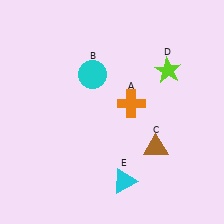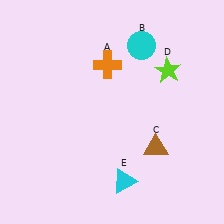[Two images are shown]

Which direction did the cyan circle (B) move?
The cyan circle (B) moved right.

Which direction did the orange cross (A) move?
The orange cross (A) moved up.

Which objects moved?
The objects that moved are: the orange cross (A), the cyan circle (B).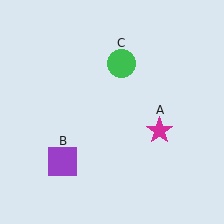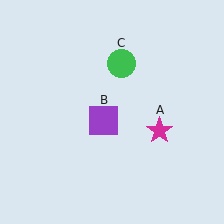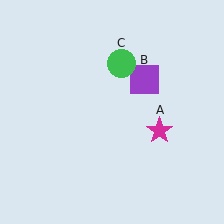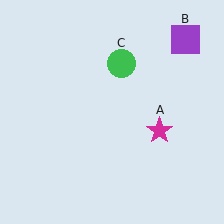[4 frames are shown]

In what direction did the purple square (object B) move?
The purple square (object B) moved up and to the right.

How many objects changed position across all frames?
1 object changed position: purple square (object B).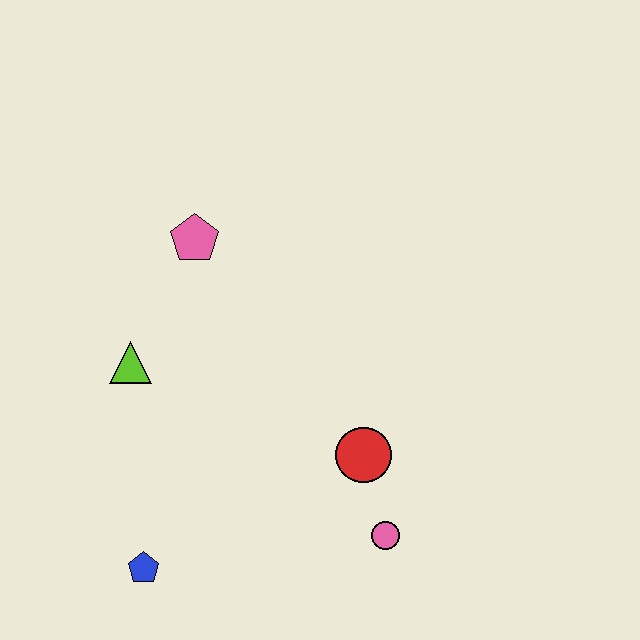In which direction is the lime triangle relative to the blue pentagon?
The lime triangle is above the blue pentagon.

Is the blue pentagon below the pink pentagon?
Yes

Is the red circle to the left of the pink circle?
Yes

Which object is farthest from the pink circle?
The pink pentagon is farthest from the pink circle.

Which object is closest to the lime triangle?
The pink pentagon is closest to the lime triangle.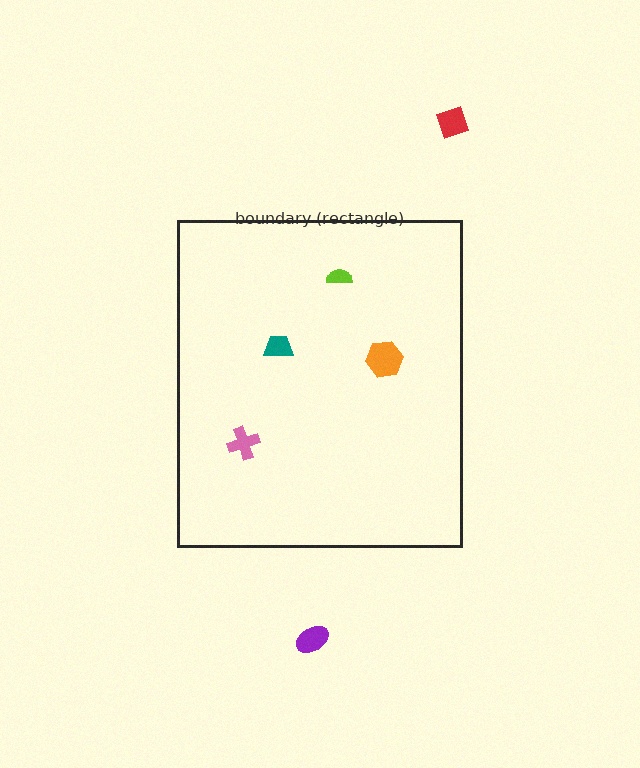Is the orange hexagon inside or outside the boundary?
Inside.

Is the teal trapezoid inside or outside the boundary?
Inside.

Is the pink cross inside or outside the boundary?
Inside.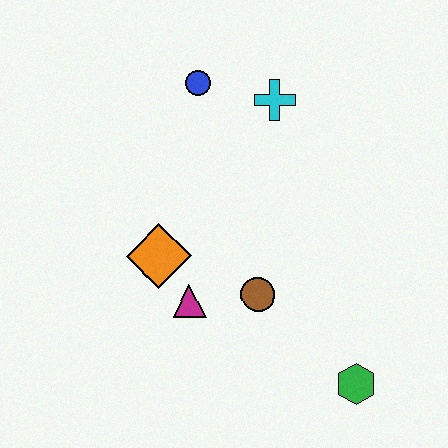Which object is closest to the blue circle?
The cyan cross is closest to the blue circle.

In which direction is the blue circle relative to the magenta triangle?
The blue circle is above the magenta triangle.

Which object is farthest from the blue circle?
The green hexagon is farthest from the blue circle.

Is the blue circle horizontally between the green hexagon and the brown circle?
No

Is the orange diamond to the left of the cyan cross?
Yes